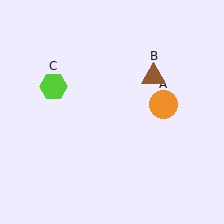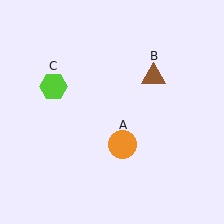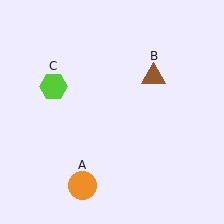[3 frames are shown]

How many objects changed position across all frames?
1 object changed position: orange circle (object A).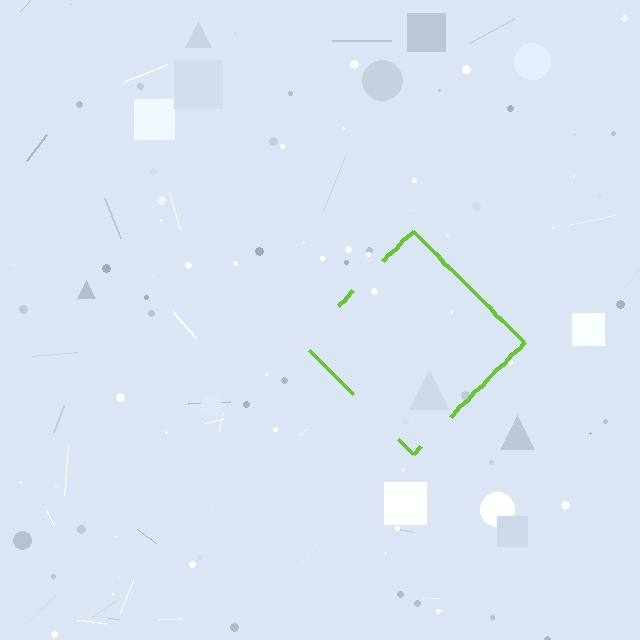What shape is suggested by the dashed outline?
The dashed outline suggests a diamond.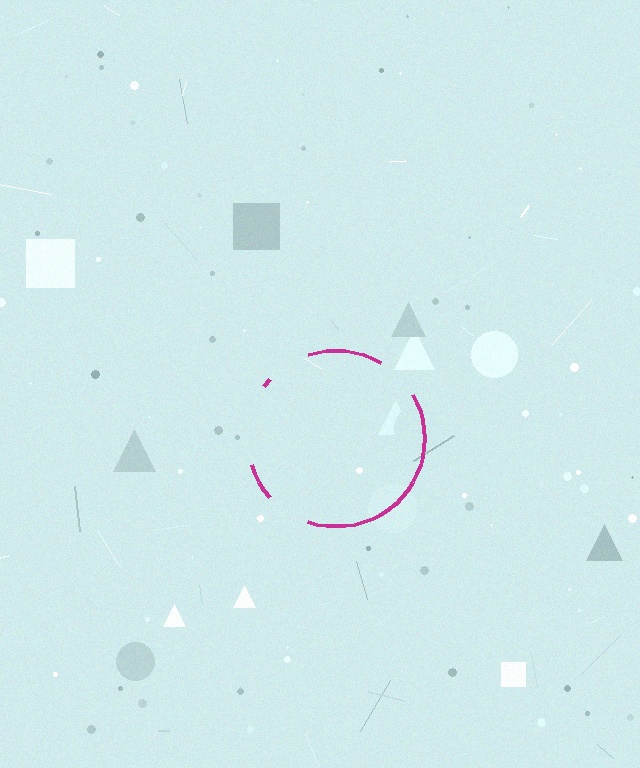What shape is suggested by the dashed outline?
The dashed outline suggests a circle.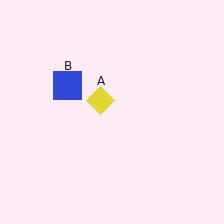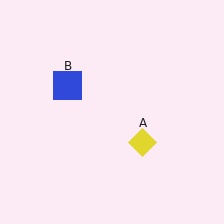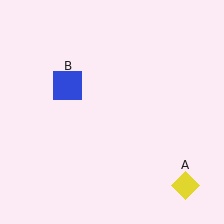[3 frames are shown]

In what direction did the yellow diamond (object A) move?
The yellow diamond (object A) moved down and to the right.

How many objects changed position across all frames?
1 object changed position: yellow diamond (object A).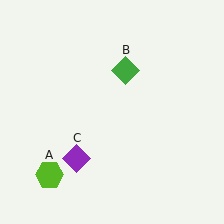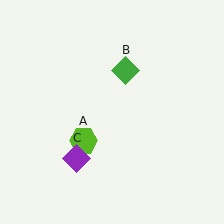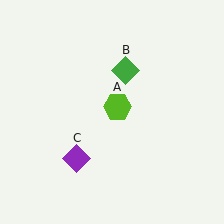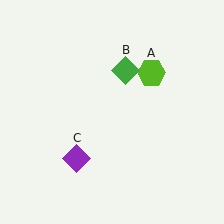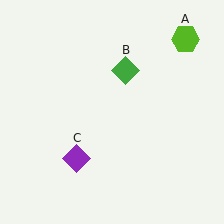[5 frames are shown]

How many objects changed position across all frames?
1 object changed position: lime hexagon (object A).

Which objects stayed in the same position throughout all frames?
Green diamond (object B) and purple diamond (object C) remained stationary.